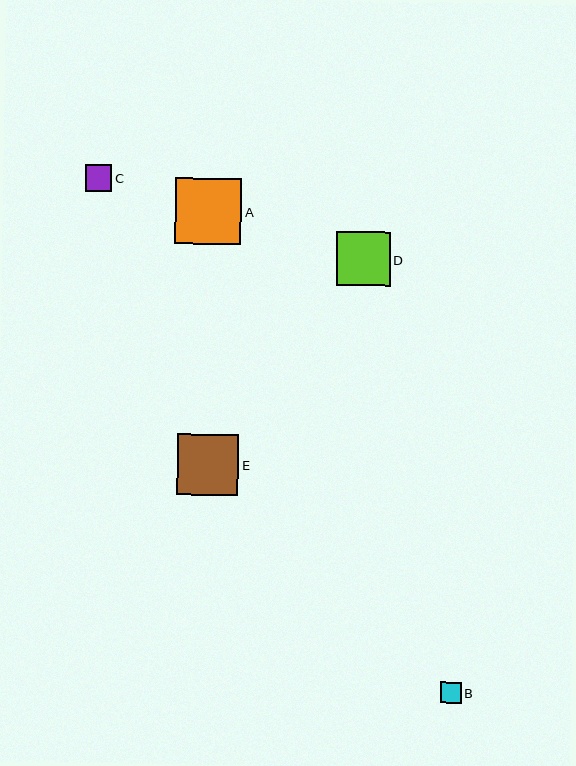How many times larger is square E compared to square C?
Square E is approximately 2.4 times the size of square C.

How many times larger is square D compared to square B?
Square D is approximately 2.6 times the size of square B.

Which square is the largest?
Square A is the largest with a size of approximately 66 pixels.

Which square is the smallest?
Square B is the smallest with a size of approximately 21 pixels.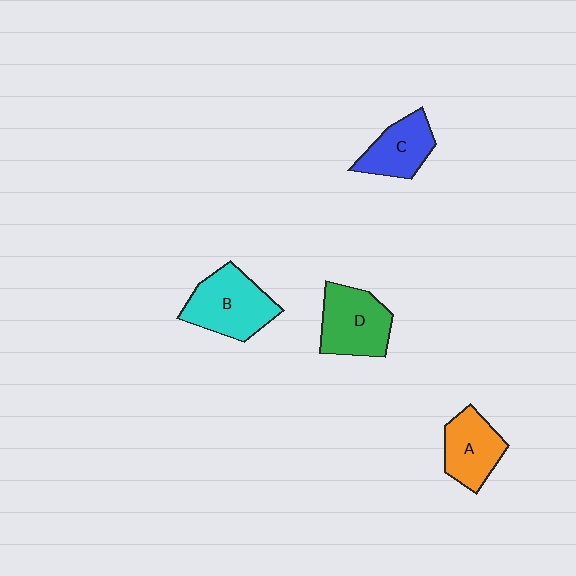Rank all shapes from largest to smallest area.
From largest to smallest: B (cyan), D (green), A (orange), C (blue).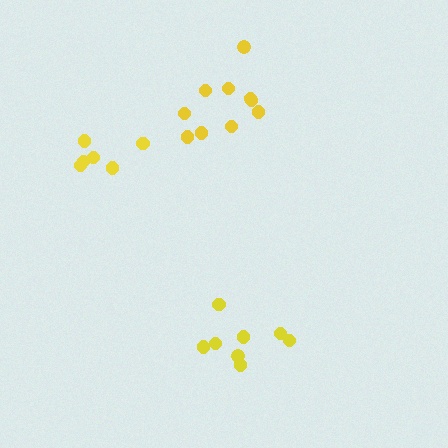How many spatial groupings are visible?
There are 3 spatial groupings.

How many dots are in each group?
Group 1: 6 dots, Group 2: 8 dots, Group 3: 10 dots (24 total).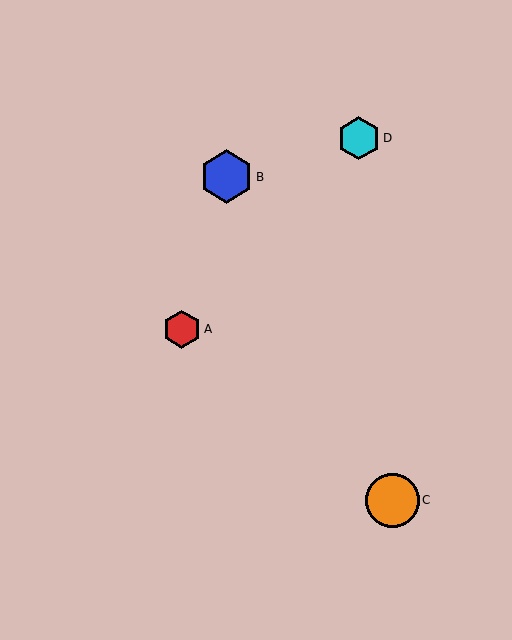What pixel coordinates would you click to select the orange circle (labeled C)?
Click at (392, 500) to select the orange circle C.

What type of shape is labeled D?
Shape D is a cyan hexagon.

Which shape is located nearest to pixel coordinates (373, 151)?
The cyan hexagon (labeled D) at (359, 138) is nearest to that location.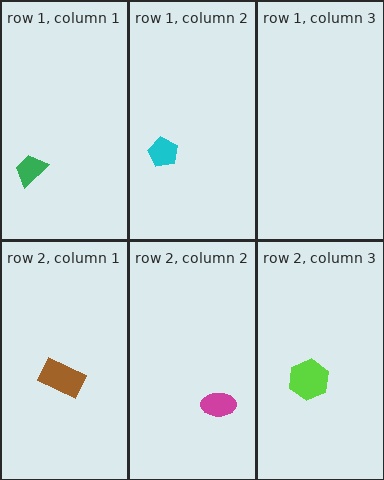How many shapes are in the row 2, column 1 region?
1.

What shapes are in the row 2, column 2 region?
The magenta ellipse.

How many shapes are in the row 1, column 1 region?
1.